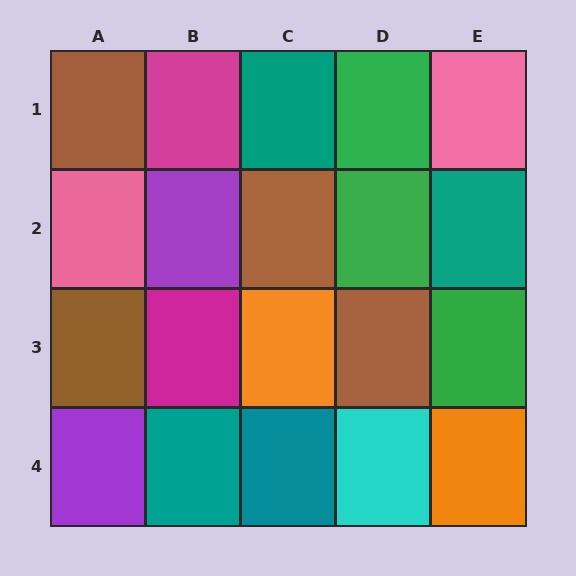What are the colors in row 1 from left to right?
Brown, magenta, teal, green, pink.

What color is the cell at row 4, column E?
Orange.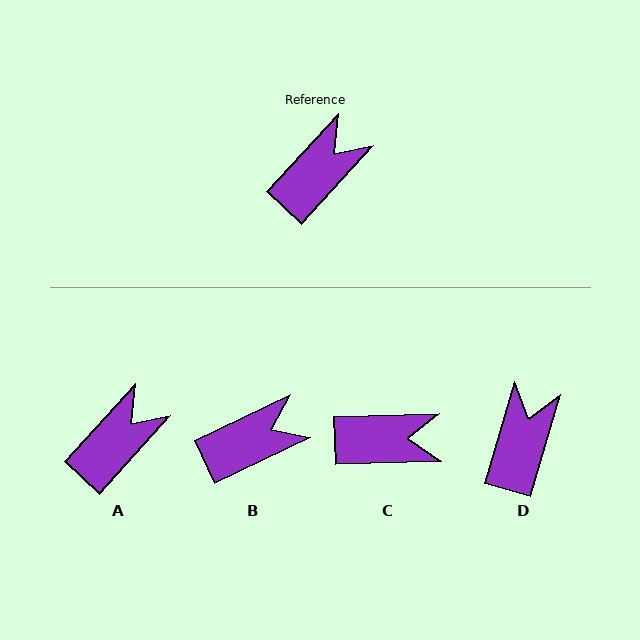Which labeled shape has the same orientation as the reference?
A.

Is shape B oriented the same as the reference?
No, it is off by about 22 degrees.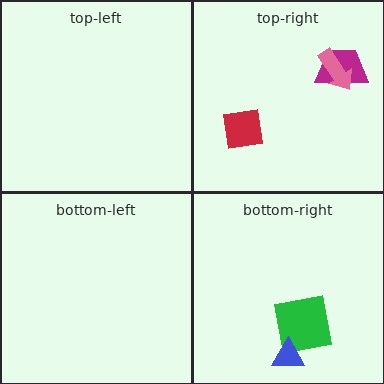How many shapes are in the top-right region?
3.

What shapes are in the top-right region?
The red square, the magenta trapezoid, the pink arrow.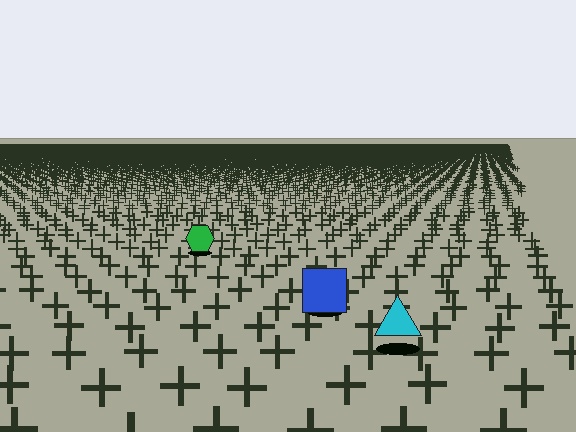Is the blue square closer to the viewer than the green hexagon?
Yes. The blue square is closer — you can tell from the texture gradient: the ground texture is coarser near it.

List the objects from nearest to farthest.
From nearest to farthest: the cyan triangle, the blue square, the green hexagon.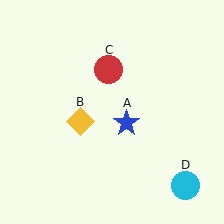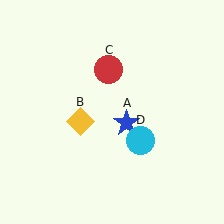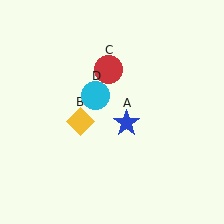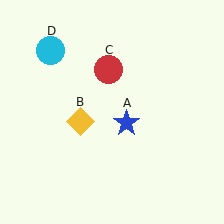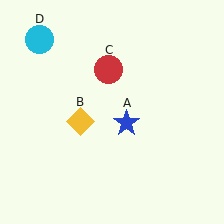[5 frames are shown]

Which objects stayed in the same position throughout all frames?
Blue star (object A) and yellow diamond (object B) and red circle (object C) remained stationary.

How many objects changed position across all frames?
1 object changed position: cyan circle (object D).